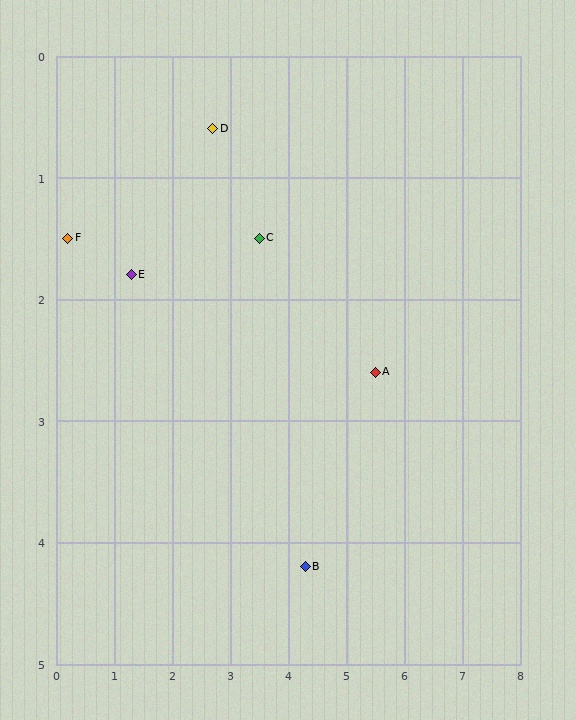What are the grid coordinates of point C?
Point C is at approximately (3.5, 1.5).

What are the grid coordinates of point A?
Point A is at approximately (5.5, 2.6).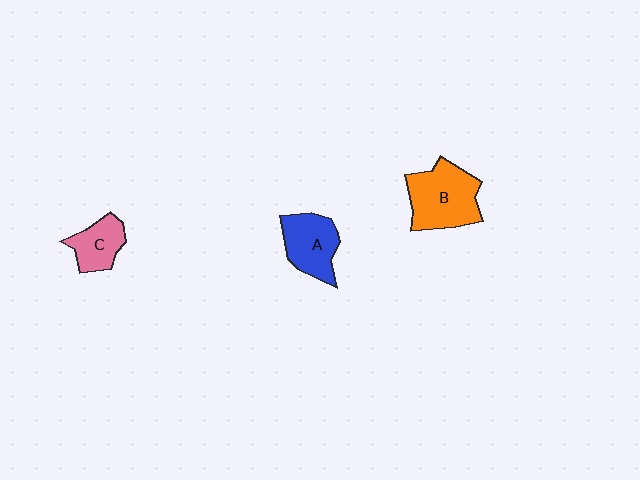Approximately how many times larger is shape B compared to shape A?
Approximately 1.3 times.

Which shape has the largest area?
Shape B (orange).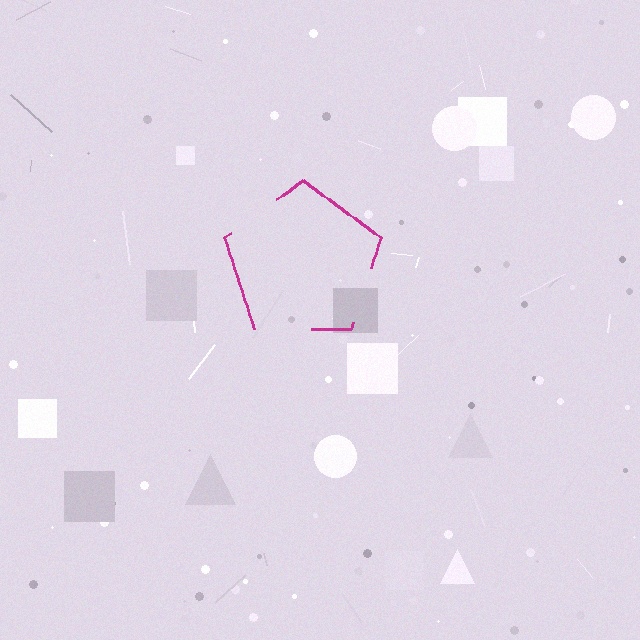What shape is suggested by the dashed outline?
The dashed outline suggests a pentagon.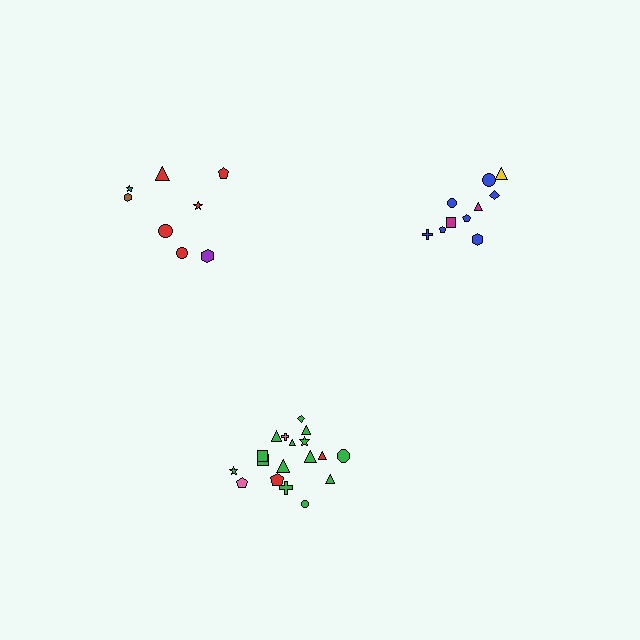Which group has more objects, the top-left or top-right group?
The top-right group.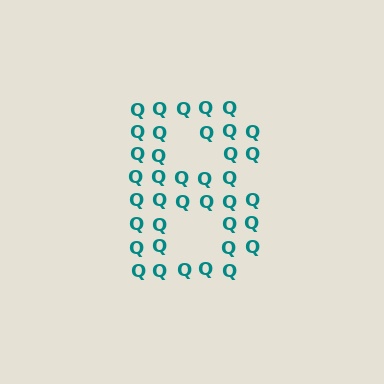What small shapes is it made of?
It is made of small letter Q's.